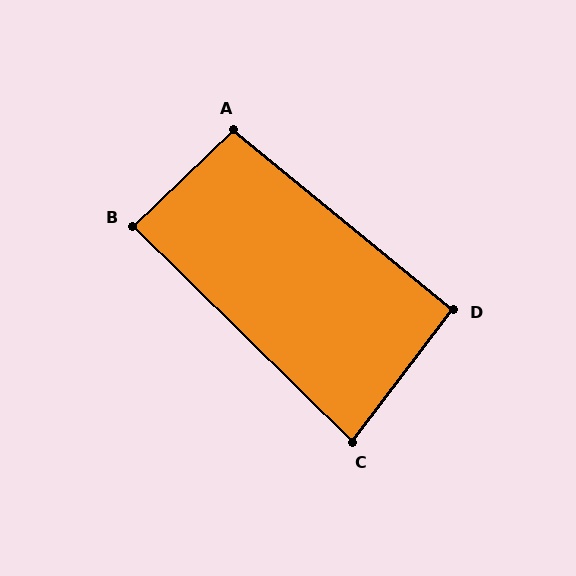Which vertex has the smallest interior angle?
C, at approximately 83 degrees.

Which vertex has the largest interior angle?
A, at approximately 97 degrees.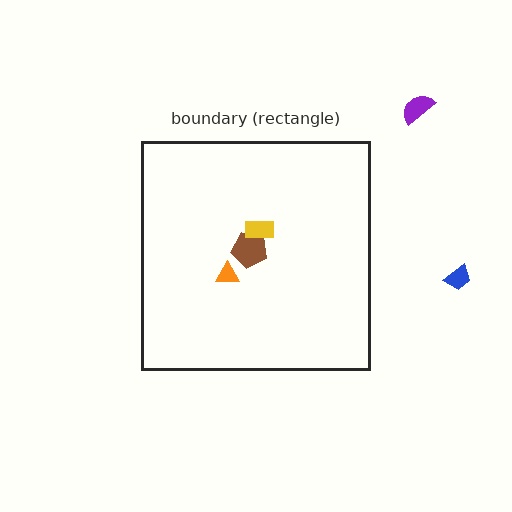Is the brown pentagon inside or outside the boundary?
Inside.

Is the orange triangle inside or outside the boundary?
Inside.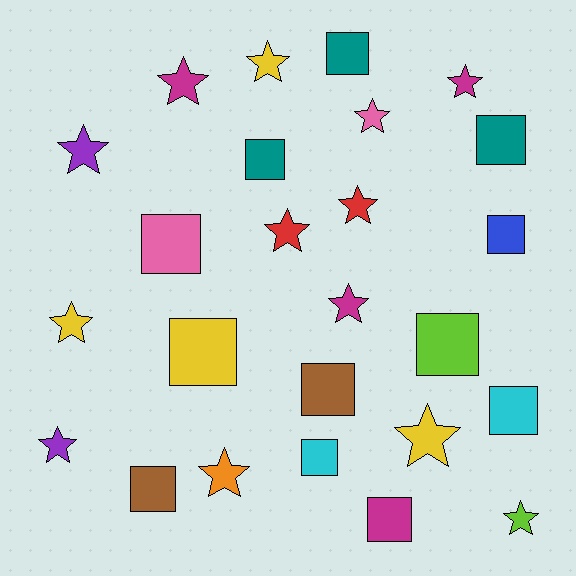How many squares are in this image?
There are 12 squares.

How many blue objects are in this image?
There is 1 blue object.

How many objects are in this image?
There are 25 objects.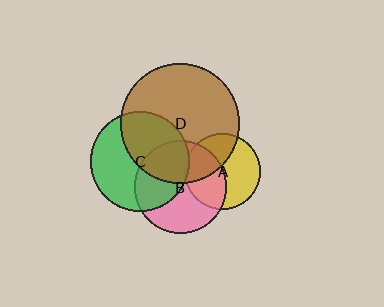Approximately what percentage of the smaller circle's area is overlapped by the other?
Approximately 35%.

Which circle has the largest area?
Circle D (brown).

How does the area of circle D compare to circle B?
Approximately 1.7 times.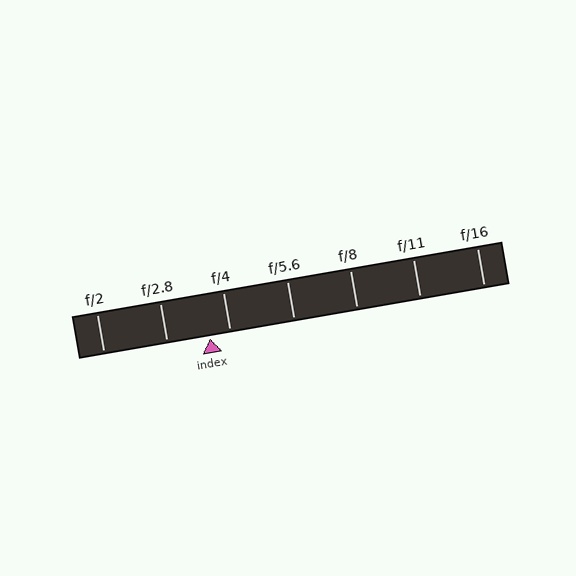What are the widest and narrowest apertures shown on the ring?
The widest aperture shown is f/2 and the narrowest is f/16.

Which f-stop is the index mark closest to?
The index mark is closest to f/4.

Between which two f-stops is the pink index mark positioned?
The index mark is between f/2.8 and f/4.